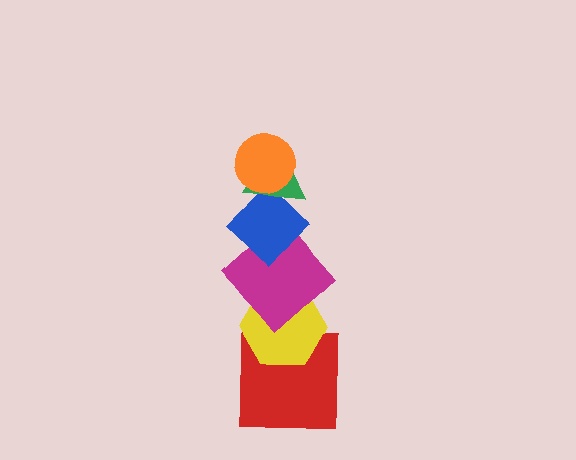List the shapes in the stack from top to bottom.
From top to bottom: the orange circle, the green triangle, the blue diamond, the magenta diamond, the yellow hexagon, the red square.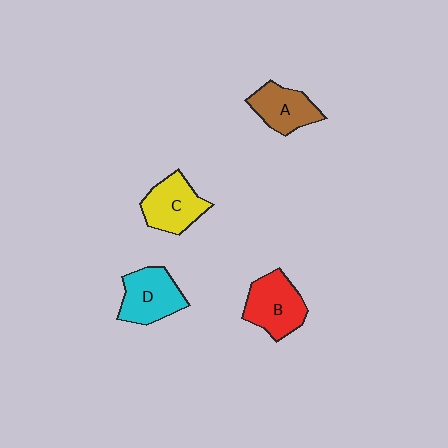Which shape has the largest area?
Shape B (red).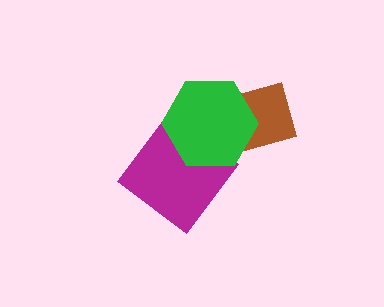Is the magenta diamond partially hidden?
Yes, it is partially covered by another shape.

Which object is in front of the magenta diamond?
The green hexagon is in front of the magenta diamond.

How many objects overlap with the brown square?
1 object overlaps with the brown square.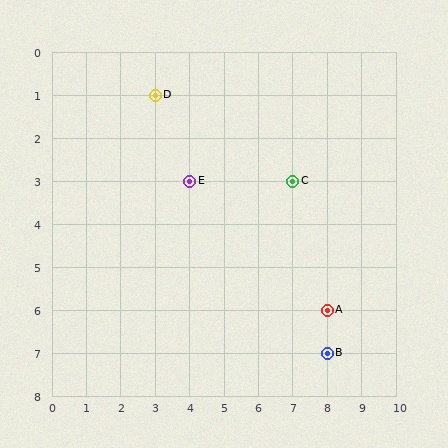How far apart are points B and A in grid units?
Points B and A are 1 row apart.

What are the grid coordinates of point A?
Point A is at grid coordinates (8, 6).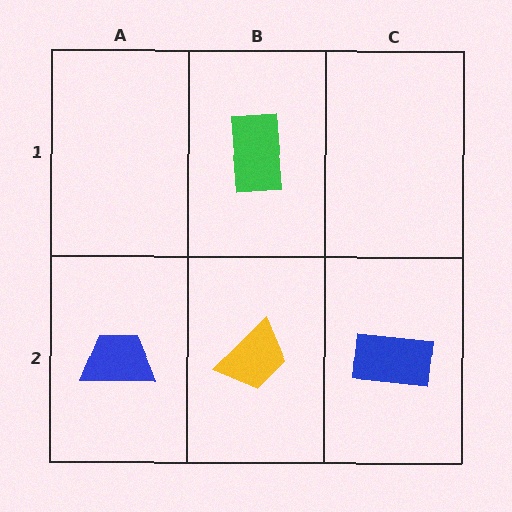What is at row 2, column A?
A blue trapezoid.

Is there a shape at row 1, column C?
No, that cell is empty.